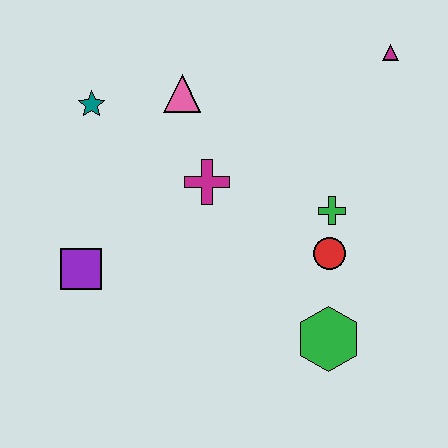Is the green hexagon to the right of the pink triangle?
Yes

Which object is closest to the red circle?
The green cross is closest to the red circle.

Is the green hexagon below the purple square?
Yes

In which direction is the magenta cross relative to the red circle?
The magenta cross is to the left of the red circle.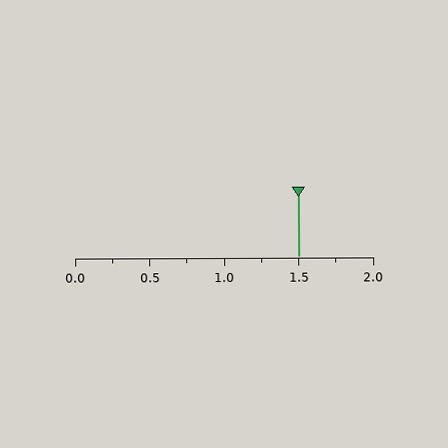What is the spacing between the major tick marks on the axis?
The major ticks are spaced 0.5 apart.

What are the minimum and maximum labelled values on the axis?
The axis runs from 0.0 to 2.0.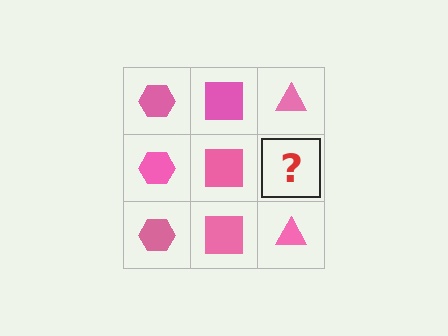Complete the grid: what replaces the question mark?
The question mark should be replaced with a pink triangle.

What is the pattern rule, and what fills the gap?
The rule is that each column has a consistent shape. The gap should be filled with a pink triangle.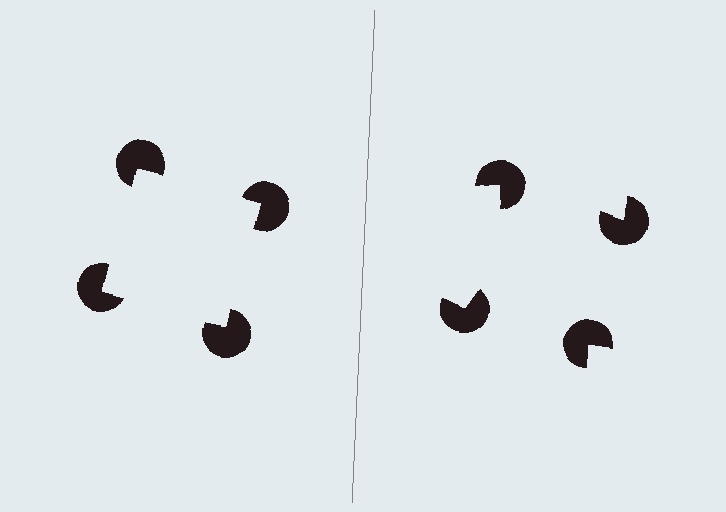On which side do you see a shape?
An illusory square appears on the left side. On the right side the wedge cuts are rotated, so no coherent shape forms.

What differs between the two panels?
The pac-man discs are positioned identically on both sides; only the wedge orientations differ. On the left they align to a square; on the right they are misaligned.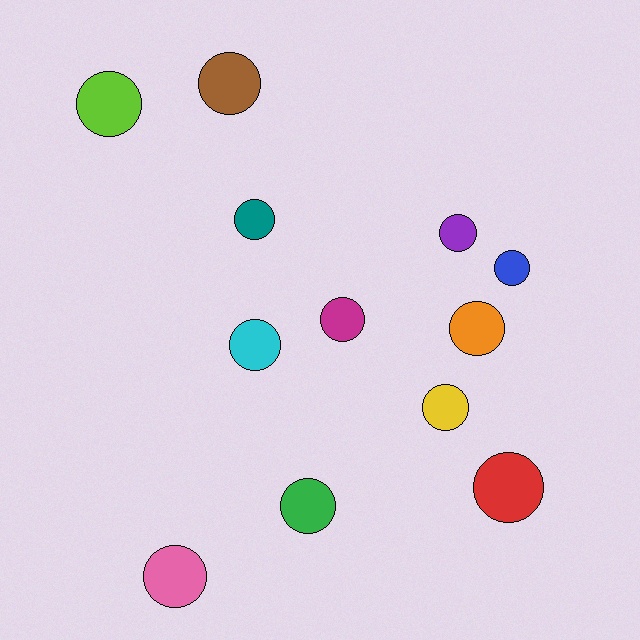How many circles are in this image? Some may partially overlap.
There are 12 circles.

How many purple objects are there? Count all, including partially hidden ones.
There is 1 purple object.